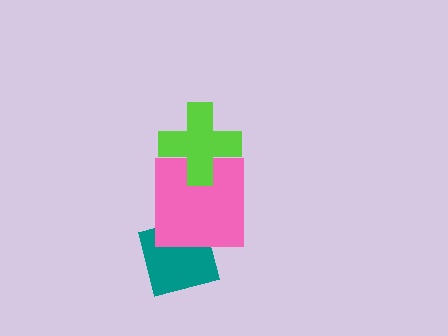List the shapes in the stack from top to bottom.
From top to bottom: the lime cross, the pink square, the teal square.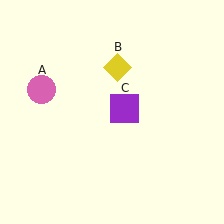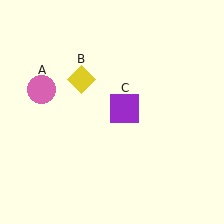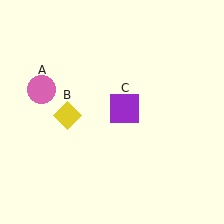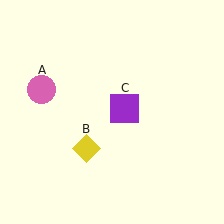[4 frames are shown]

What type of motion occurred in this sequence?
The yellow diamond (object B) rotated counterclockwise around the center of the scene.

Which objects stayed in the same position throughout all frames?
Pink circle (object A) and purple square (object C) remained stationary.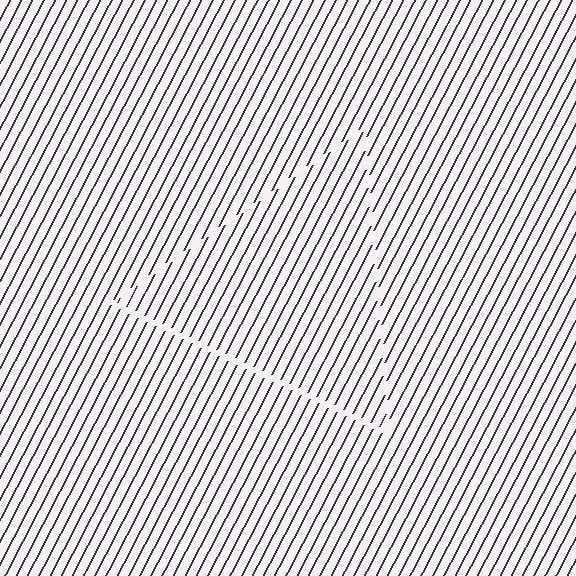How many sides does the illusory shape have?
3 sides — the line-ends trace a triangle.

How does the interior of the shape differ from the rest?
The interior of the shape contains the same grating, shifted by half a period — the contour is defined by the phase discontinuity where line-ends from the inner and outer gratings abut.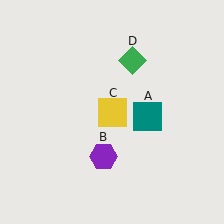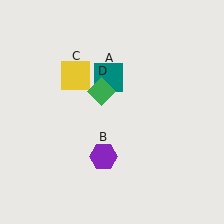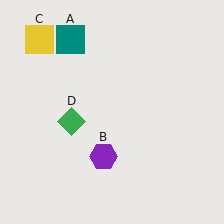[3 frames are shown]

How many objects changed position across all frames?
3 objects changed position: teal square (object A), yellow square (object C), green diamond (object D).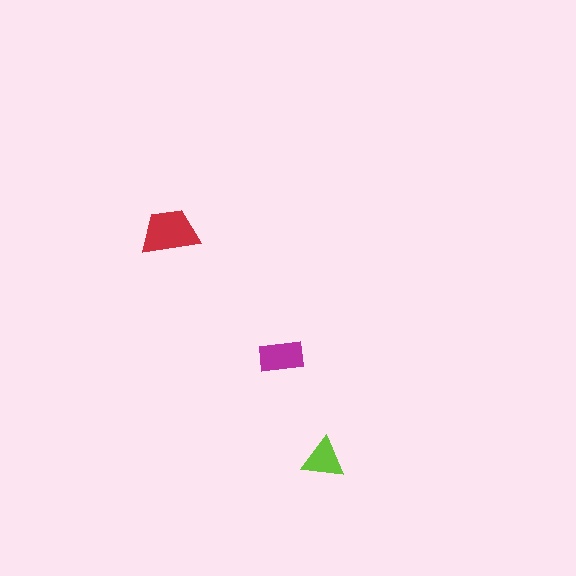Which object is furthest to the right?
The lime triangle is rightmost.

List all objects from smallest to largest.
The lime triangle, the magenta rectangle, the red trapezoid.